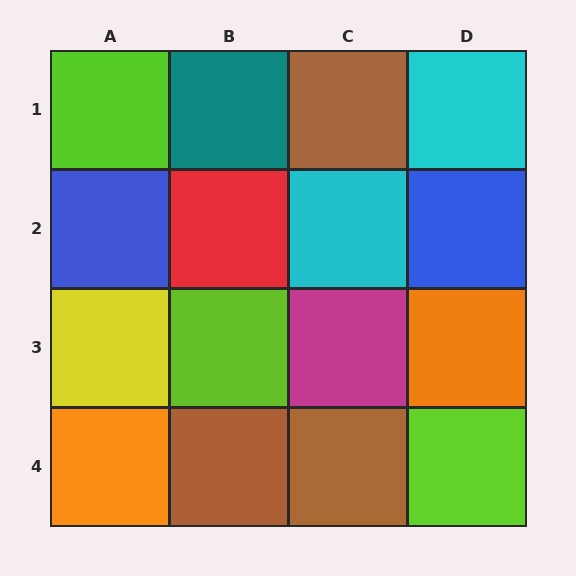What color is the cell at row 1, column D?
Cyan.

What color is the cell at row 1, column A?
Lime.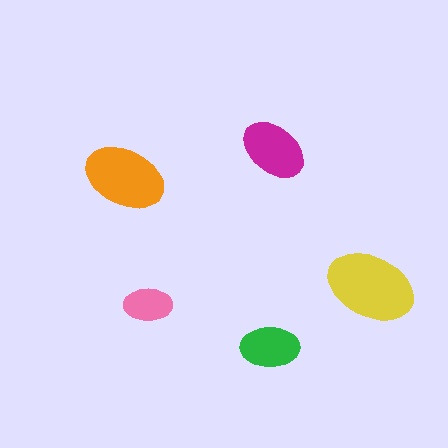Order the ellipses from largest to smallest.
the yellow one, the orange one, the magenta one, the green one, the pink one.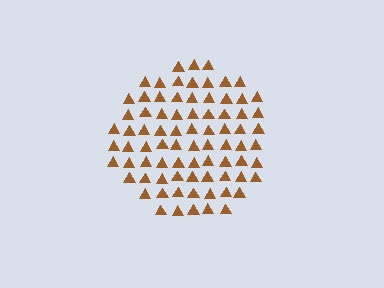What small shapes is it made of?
It is made of small triangles.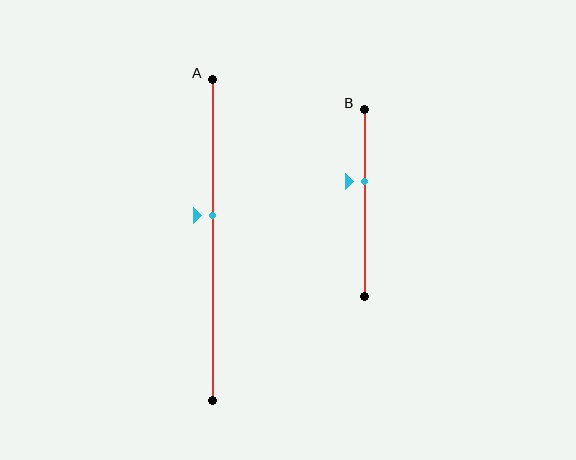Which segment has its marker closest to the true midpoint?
Segment A has its marker closest to the true midpoint.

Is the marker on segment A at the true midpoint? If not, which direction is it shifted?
No, the marker on segment A is shifted upward by about 8% of the segment length.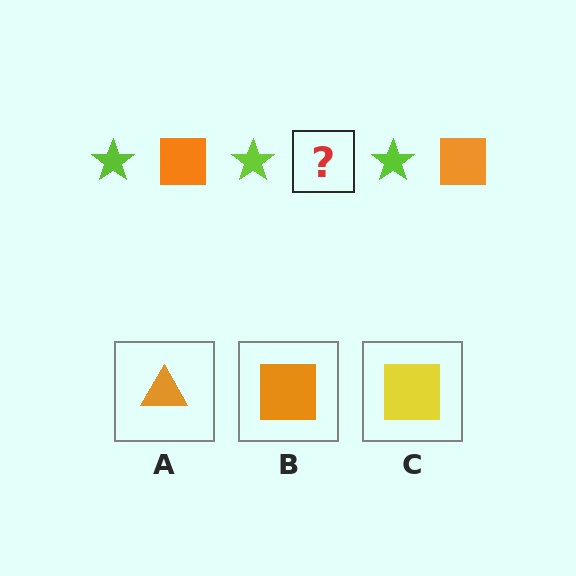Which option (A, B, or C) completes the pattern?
B.